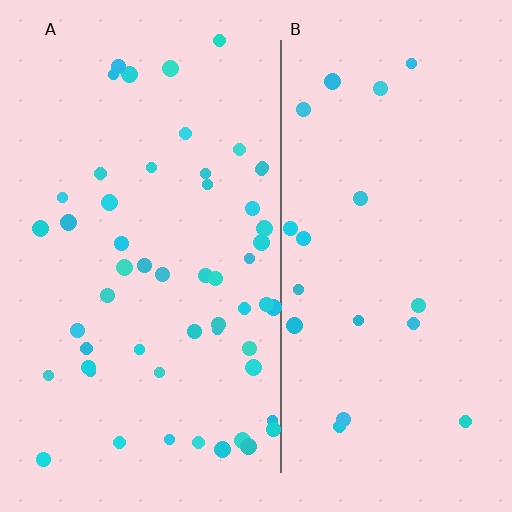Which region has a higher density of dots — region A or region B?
A (the left).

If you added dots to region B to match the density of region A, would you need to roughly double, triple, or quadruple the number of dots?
Approximately triple.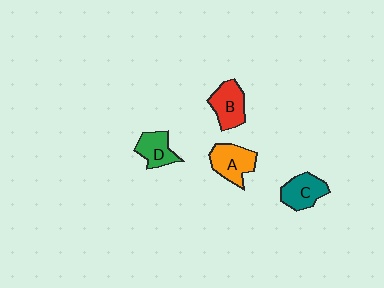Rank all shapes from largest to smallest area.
From largest to smallest: A (orange), B (red), C (teal), D (green).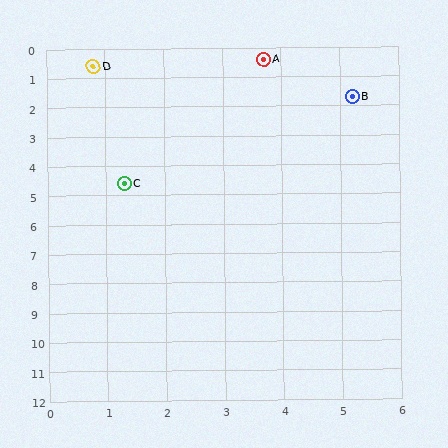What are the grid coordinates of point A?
Point A is at approximately (3.7, 0.4).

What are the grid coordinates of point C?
Point C is at approximately (1.3, 4.6).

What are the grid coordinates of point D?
Point D is at approximately (0.8, 0.6).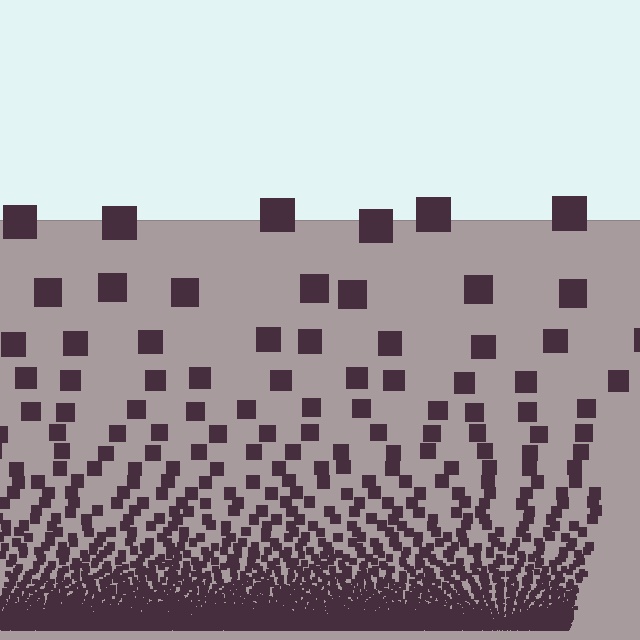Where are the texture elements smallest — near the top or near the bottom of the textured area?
Near the bottom.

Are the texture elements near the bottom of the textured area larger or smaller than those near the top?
Smaller. The gradient is inverted — elements near the bottom are smaller and denser.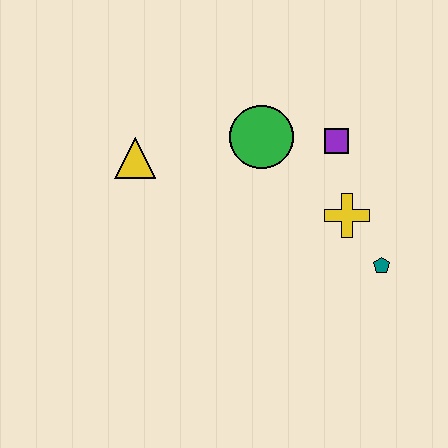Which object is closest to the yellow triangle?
The green circle is closest to the yellow triangle.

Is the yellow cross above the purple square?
No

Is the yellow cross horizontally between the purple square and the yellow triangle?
No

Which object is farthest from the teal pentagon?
The yellow triangle is farthest from the teal pentagon.